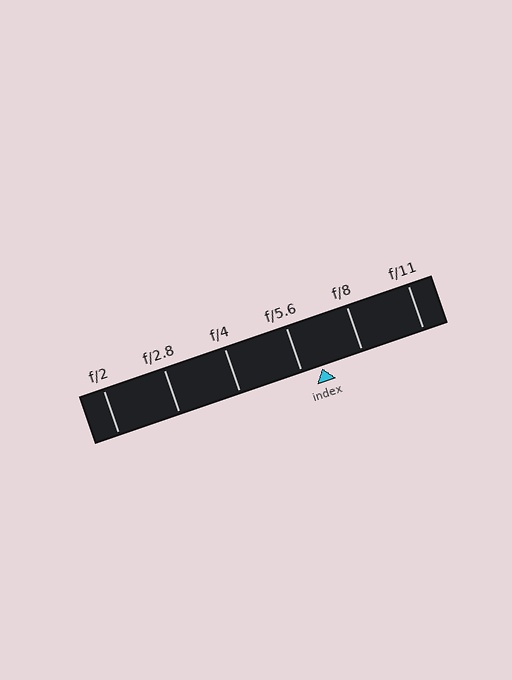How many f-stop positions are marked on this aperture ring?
There are 6 f-stop positions marked.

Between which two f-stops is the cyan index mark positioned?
The index mark is between f/5.6 and f/8.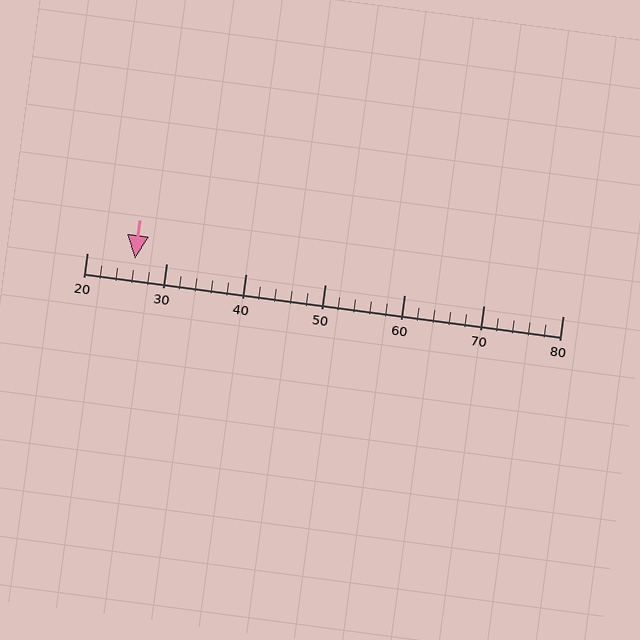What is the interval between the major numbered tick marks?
The major tick marks are spaced 10 units apart.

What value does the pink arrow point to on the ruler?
The pink arrow points to approximately 26.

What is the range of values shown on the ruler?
The ruler shows values from 20 to 80.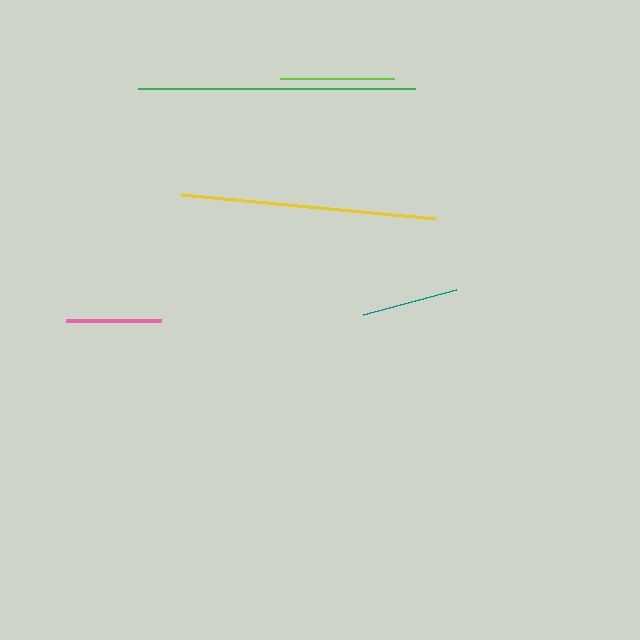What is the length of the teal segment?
The teal segment is approximately 96 pixels long.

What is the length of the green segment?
The green segment is approximately 277 pixels long.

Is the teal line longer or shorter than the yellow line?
The yellow line is longer than the teal line.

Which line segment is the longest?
The green line is the longest at approximately 277 pixels.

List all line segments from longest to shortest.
From longest to shortest: green, yellow, lime, teal, pink.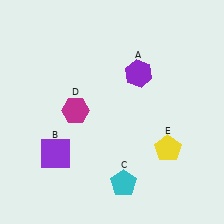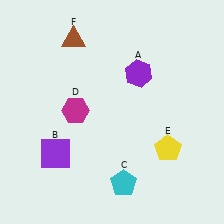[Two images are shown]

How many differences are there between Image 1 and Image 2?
There is 1 difference between the two images.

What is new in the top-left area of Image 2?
A brown triangle (F) was added in the top-left area of Image 2.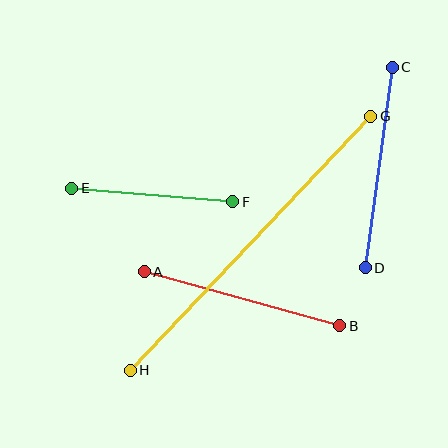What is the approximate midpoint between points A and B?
The midpoint is at approximately (242, 299) pixels.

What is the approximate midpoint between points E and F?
The midpoint is at approximately (152, 195) pixels.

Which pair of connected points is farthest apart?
Points G and H are farthest apart.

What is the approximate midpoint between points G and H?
The midpoint is at approximately (250, 243) pixels.